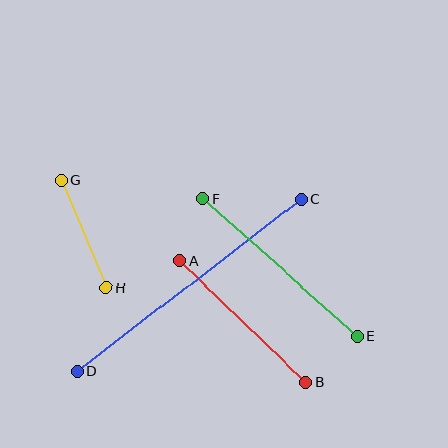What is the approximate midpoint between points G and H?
The midpoint is at approximately (84, 234) pixels.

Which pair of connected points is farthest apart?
Points C and D are farthest apart.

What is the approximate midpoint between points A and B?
The midpoint is at approximately (242, 321) pixels.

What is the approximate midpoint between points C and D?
The midpoint is at approximately (189, 285) pixels.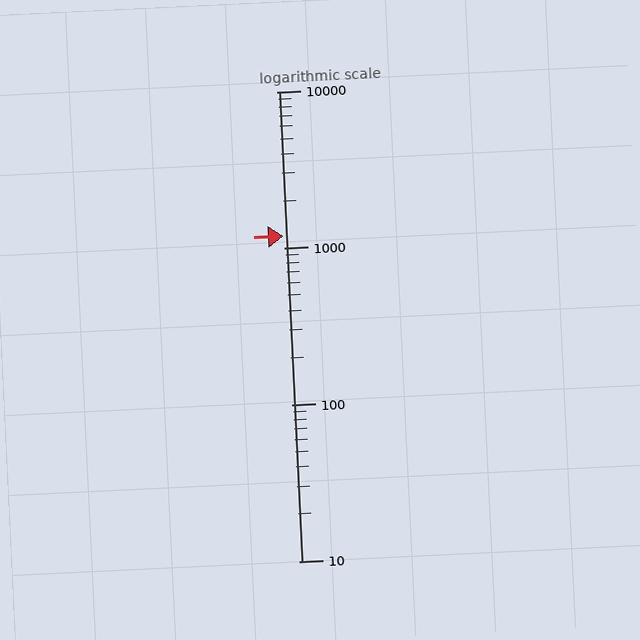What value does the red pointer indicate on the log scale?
The pointer indicates approximately 1200.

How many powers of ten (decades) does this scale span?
The scale spans 3 decades, from 10 to 10000.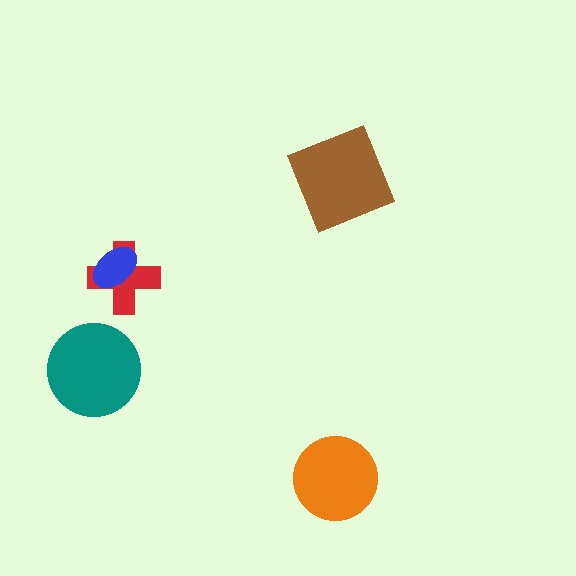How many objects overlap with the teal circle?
0 objects overlap with the teal circle.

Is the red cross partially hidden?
Yes, it is partially covered by another shape.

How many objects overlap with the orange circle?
0 objects overlap with the orange circle.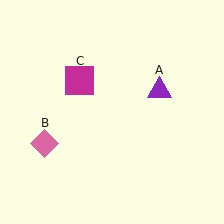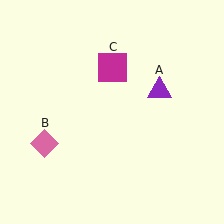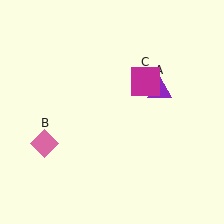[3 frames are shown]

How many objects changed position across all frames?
1 object changed position: magenta square (object C).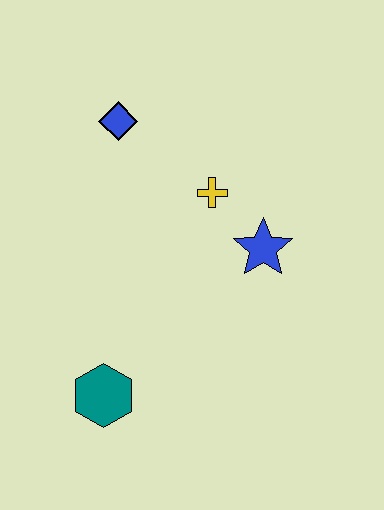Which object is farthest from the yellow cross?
The teal hexagon is farthest from the yellow cross.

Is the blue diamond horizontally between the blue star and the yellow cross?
No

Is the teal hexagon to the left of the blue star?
Yes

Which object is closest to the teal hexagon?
The blue star is closest to the teal hexagon.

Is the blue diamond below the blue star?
No